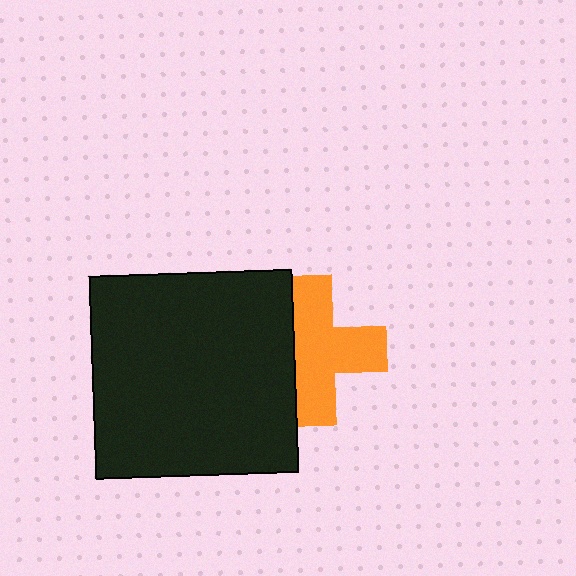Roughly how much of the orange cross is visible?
Most of it is visible (roughly 70%).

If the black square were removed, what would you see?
You would see the complete orange cross.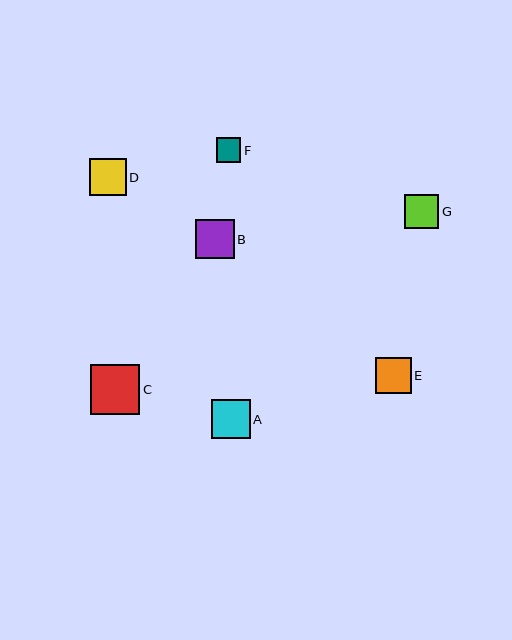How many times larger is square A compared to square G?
Square A is approximately 1.1 times the size of square G.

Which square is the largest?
Square C is the largest with a size of approximately 49 pixels.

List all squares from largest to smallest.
From largest to smallest: C, A, B, D, E, G, F.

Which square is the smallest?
Square F is the smallest with a size of approximately 25 pixels.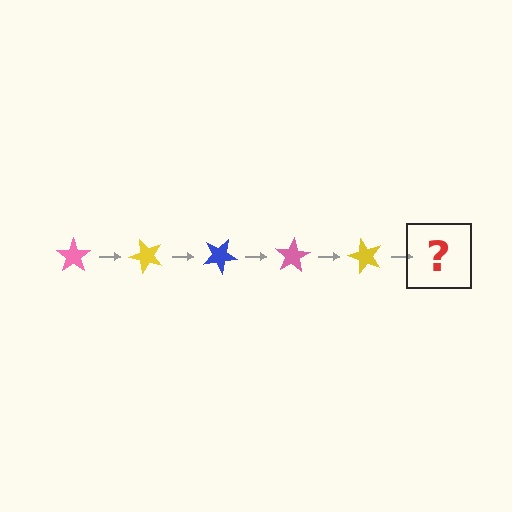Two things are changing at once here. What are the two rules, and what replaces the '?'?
The two rules are that it rotates 50 degrees each step and the color cycles through pink, yellow, and blue. The '?' should be a blue star, rotated 250 degrees from the start.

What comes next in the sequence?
The next element should be a blue star, rotated 250 degrees from the start.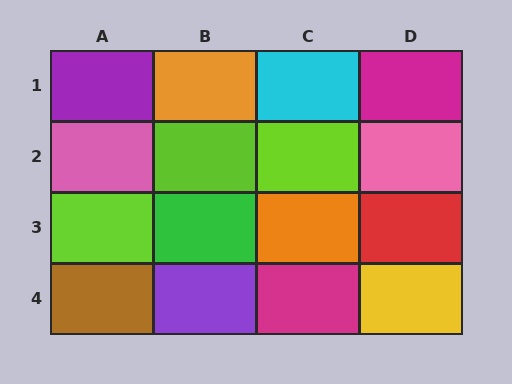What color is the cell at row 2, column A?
Pink.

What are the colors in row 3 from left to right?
Lime, green, orange, red.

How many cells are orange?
2 cells are orange.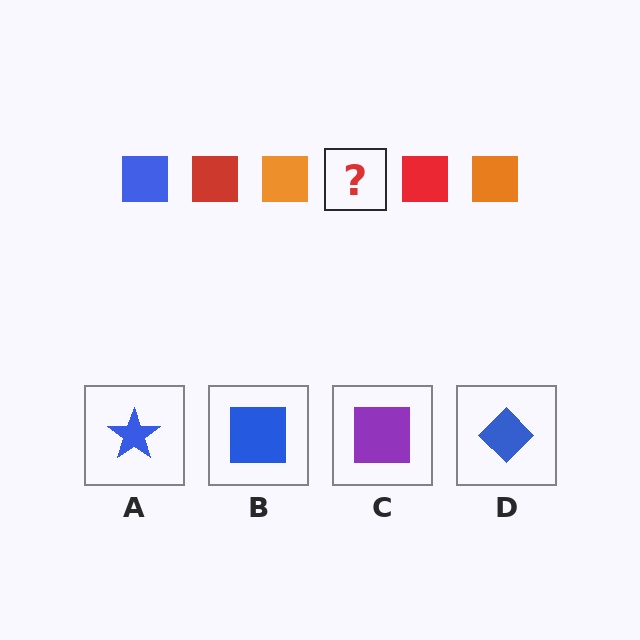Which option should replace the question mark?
Option B.